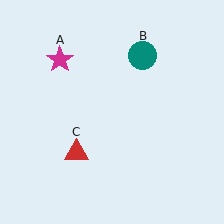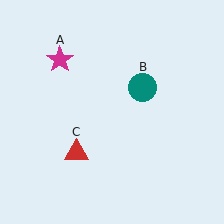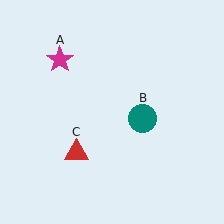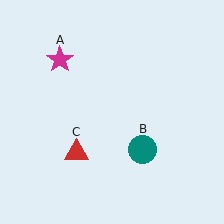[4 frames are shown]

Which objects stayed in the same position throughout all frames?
Magenta star (object A) and red triangle (object C) remained stationary.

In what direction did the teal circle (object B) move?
The teal circle (object B) moved down.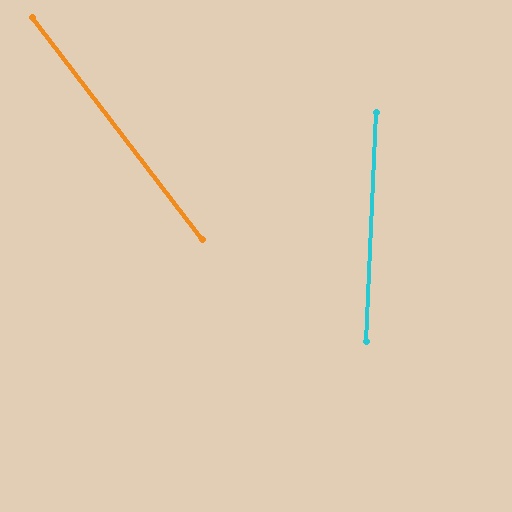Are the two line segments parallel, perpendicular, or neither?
Neither parallel nor perpendicular — they differ by about 40°.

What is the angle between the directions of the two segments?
Approximately 40 degrees.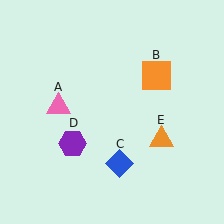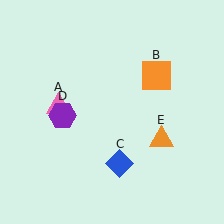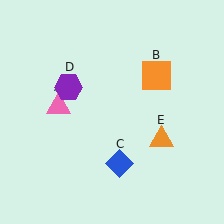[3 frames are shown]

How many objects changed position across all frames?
1 object changed position: purple hexagon (object D).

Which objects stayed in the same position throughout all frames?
Pink triangle (object A) and orange square (object B) and blue diamond (object C) and orange triangle (object E) remained stationary.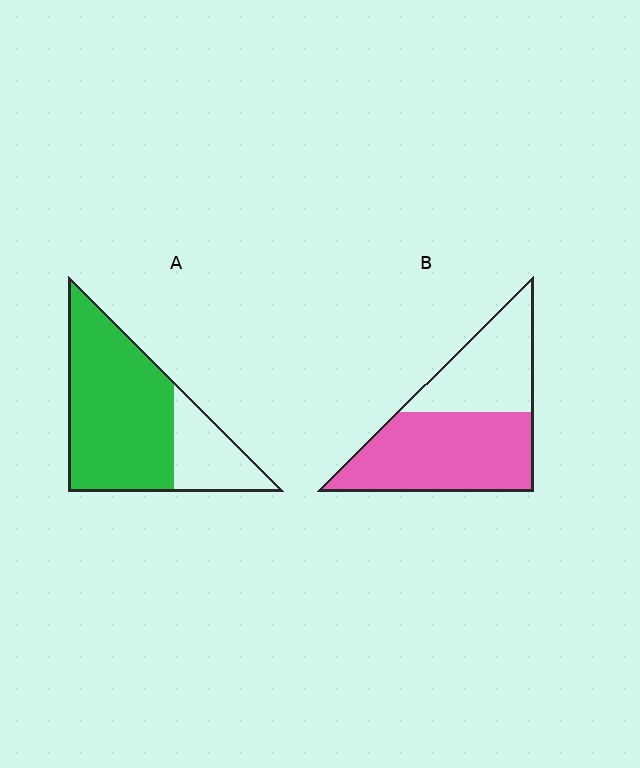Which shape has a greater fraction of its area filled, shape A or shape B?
Shape A.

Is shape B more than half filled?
Yes.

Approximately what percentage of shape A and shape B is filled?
A is approximately 75% and B is approximately 60%.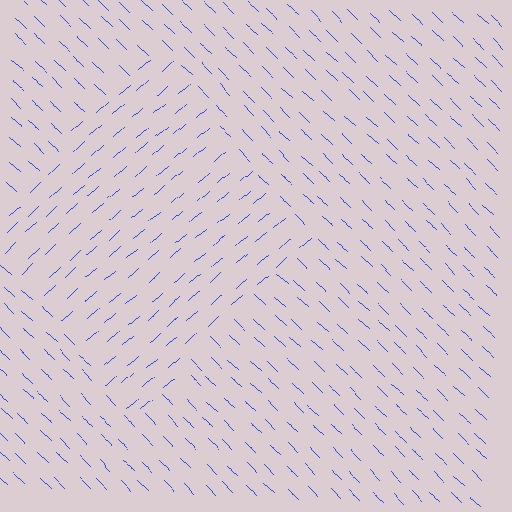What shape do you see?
I see a diamond.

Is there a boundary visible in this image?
Yes, there is a texture boundary formed by a change in line orientation.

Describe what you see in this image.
The image is filled with small blue line segments. A diamond region in the image has lines oriented differently from the surrounding lines, creating a visible texture boundary.